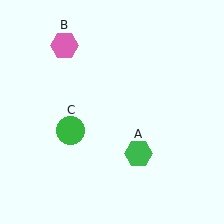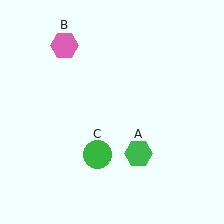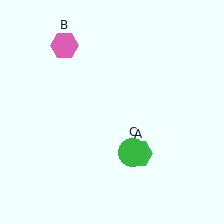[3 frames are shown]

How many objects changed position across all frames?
1 object changed position: green circle (object C).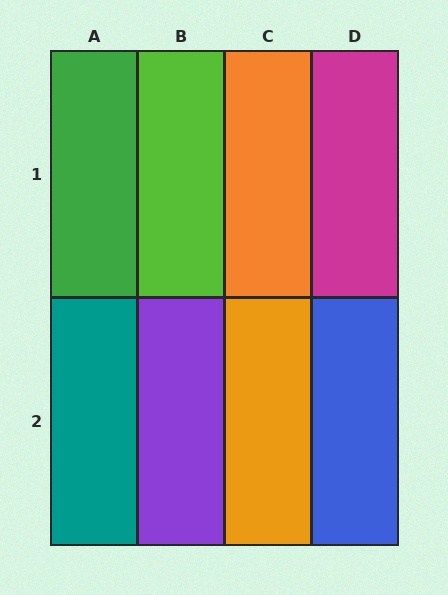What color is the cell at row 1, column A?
Green.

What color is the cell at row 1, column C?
Orange.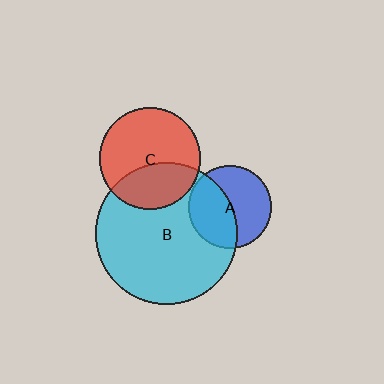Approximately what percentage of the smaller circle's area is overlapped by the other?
Approximately 45%.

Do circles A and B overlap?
Yes.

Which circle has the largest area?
Circle B (cyan).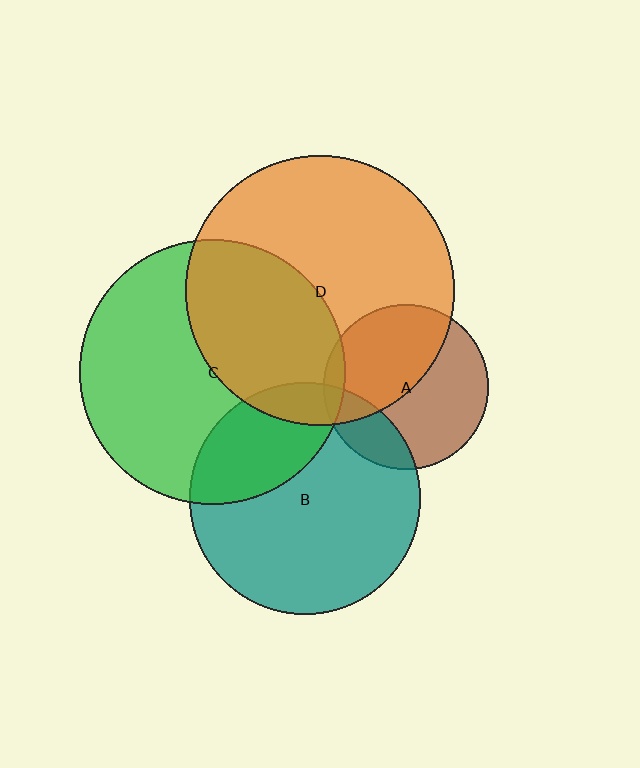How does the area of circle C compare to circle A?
Approximately 2.6 times.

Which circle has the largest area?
Circle D (orange).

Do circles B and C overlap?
Yes.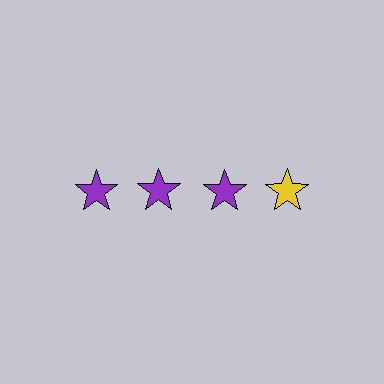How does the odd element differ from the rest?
It has a different color: yellow instead of purple.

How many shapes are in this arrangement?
There are 4 shapes arranged in a grid pattern.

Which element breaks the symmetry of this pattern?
The yellow star in the top row, second from right column breaks the symmetry. All other shapes are purple stars.